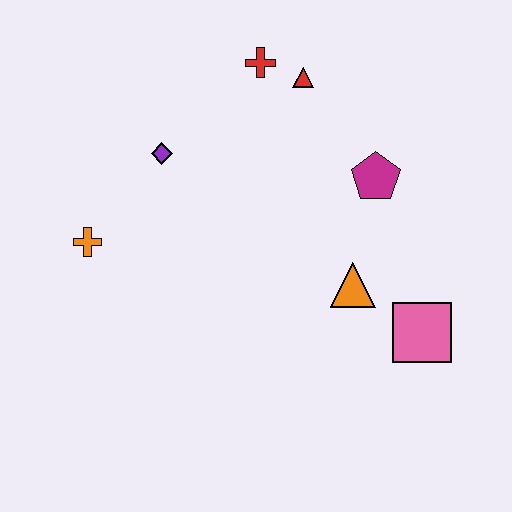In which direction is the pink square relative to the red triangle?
The pink square is below the red triangle.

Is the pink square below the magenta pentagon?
Yes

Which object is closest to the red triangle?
The red cross is closest to the red triangle.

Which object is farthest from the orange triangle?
The orange cross is farthest from the orange triangle.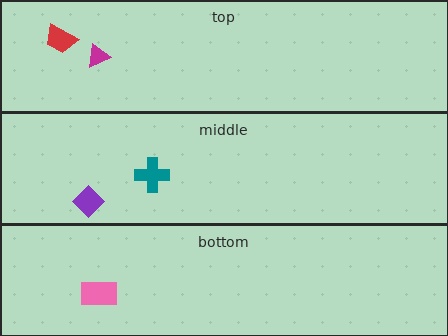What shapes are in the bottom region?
The pink rectangle.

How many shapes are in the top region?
2.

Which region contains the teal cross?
The middle region.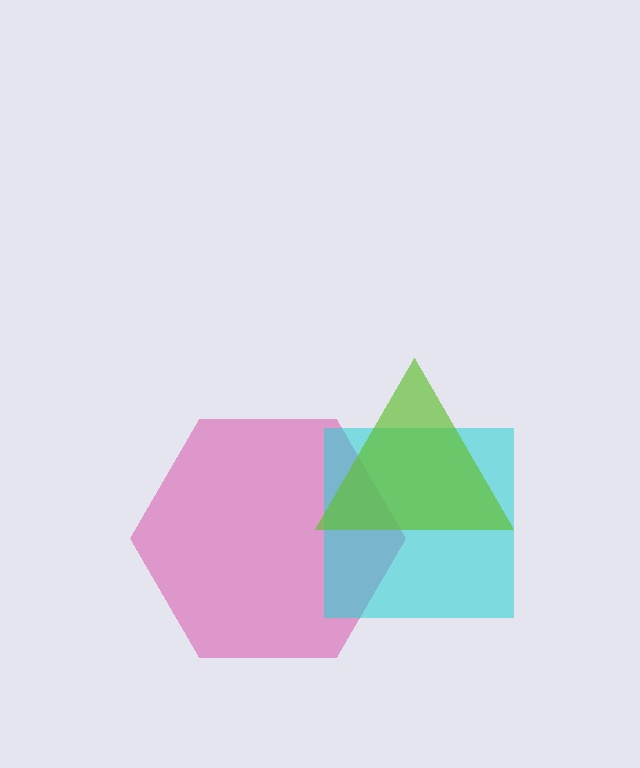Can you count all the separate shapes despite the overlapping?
Yes, there are 3 separate shapes.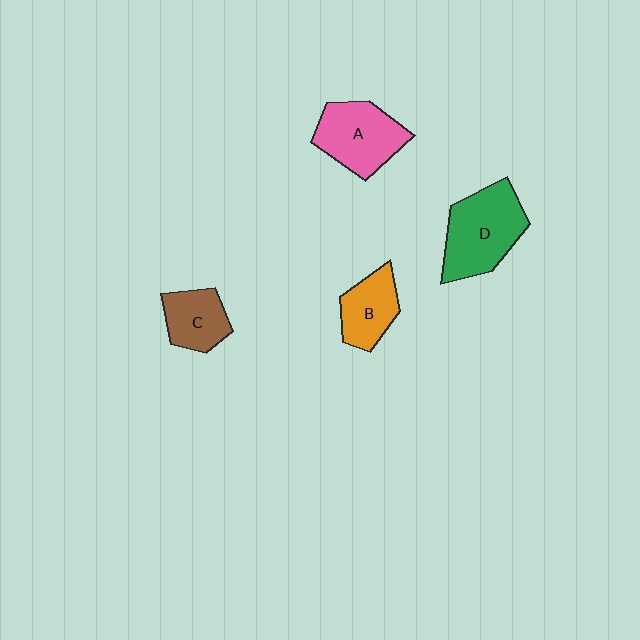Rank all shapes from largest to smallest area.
From largest to smallest: D (green), A (pink), B (orange), C (brown).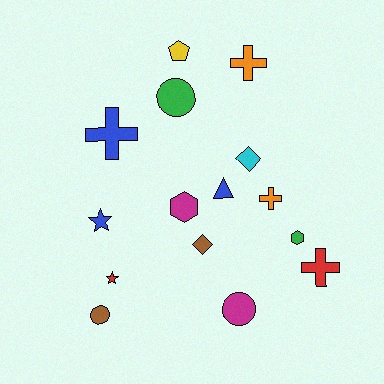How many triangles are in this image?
There is 1 triangle.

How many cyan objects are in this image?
There is 1 cyan object.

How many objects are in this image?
There are 15 objects.